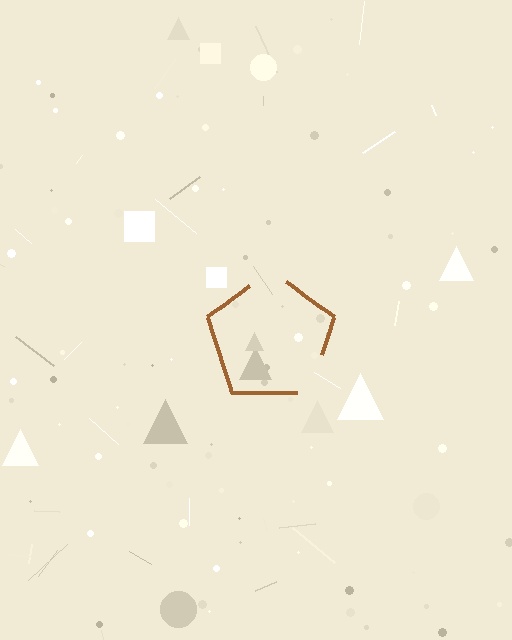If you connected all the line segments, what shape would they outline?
They would outline a pentagon.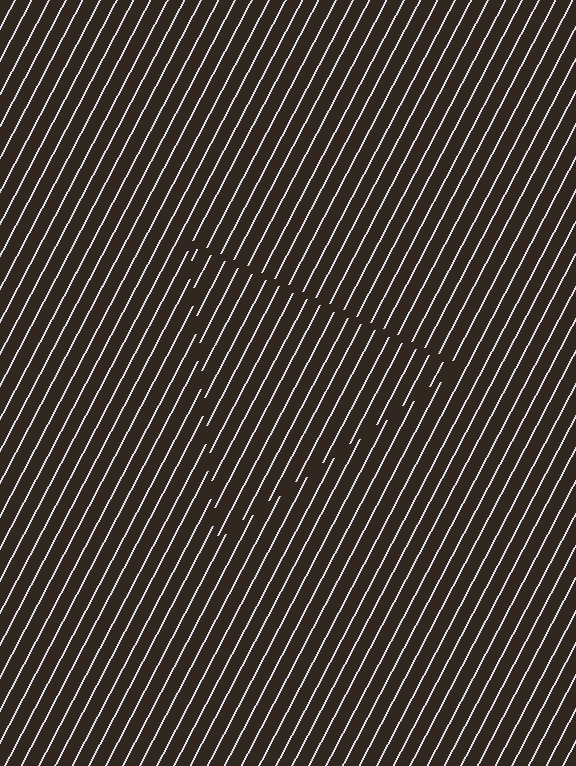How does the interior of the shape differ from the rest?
The interior of the shape contains the same grating, shifted by half a period — the contour is defined by the phase discontinuity where line-ends from the inner and outer gratings abut.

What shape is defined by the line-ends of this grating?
An illusory triangle. The interior of the shape contains the same grating, shifted by half a period — the contour is defined by the phase discontinuity where line-ends from the inner and outer gratings abut.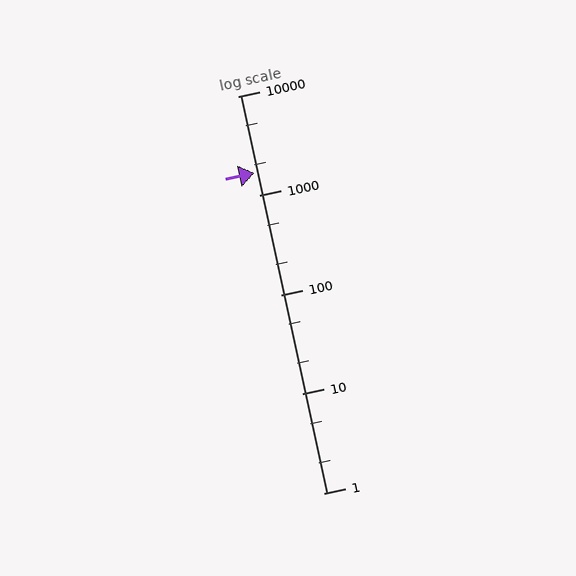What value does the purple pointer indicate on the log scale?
The pointer indicates approximately 1700.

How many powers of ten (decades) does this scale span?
The scale spans 4 decades, from 1 to 10000.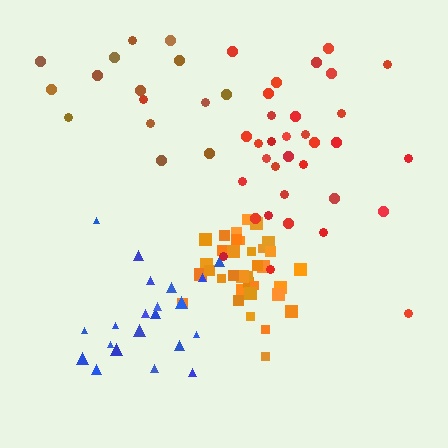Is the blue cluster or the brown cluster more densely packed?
Blue.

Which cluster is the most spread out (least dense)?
Brown.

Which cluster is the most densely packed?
Orange.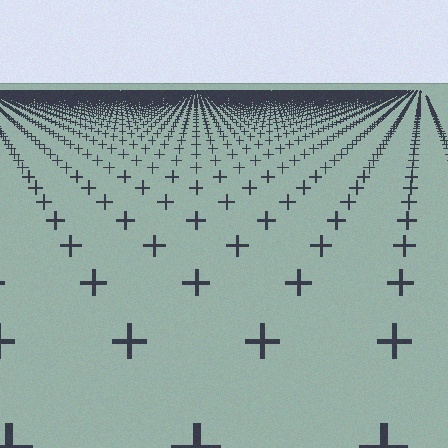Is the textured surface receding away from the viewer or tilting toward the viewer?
The surface is receding away from the viewer. Texture elements get smaller and denser toward the top.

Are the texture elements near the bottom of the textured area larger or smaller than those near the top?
Larger. Near the bottom, elements are closer to the viewer and appear at a bigger on-screen size.